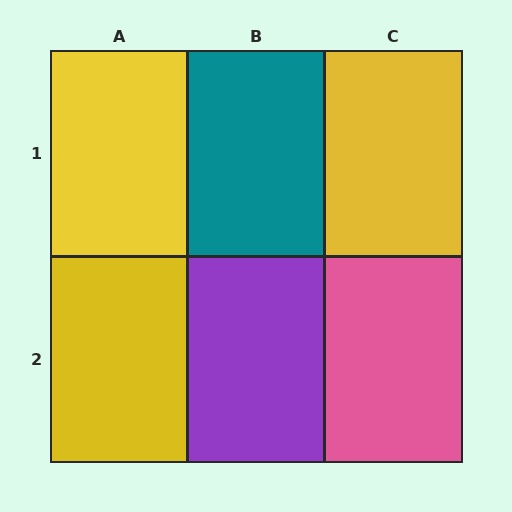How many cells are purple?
1 cell is purple.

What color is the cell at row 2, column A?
Yellow.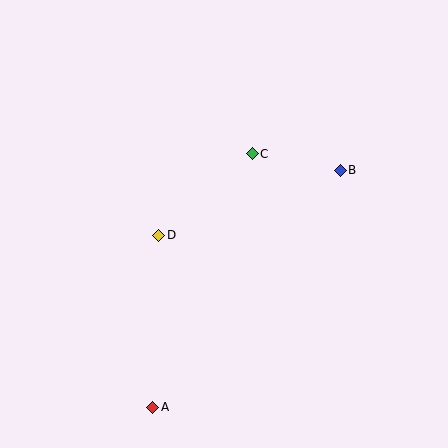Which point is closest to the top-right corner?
Point B is closest to the top-right corner.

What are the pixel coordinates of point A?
Point A is at (153, 407).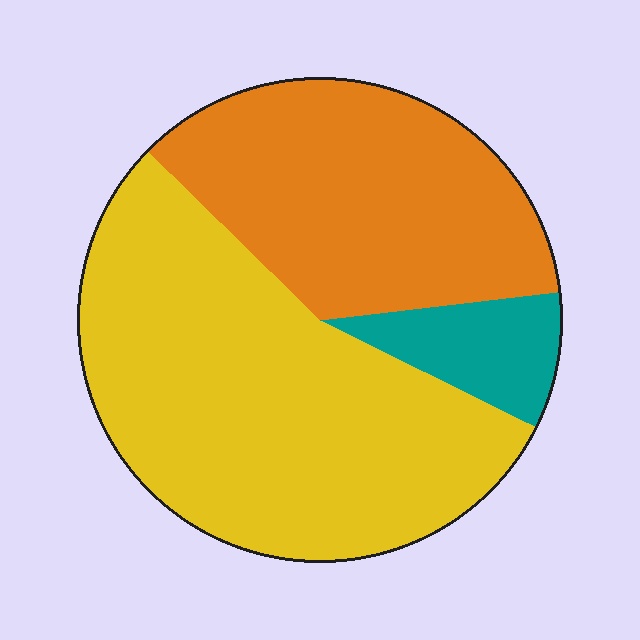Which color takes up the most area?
Yellow, at roughly 55%.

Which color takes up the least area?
Teal, at roughly 10%.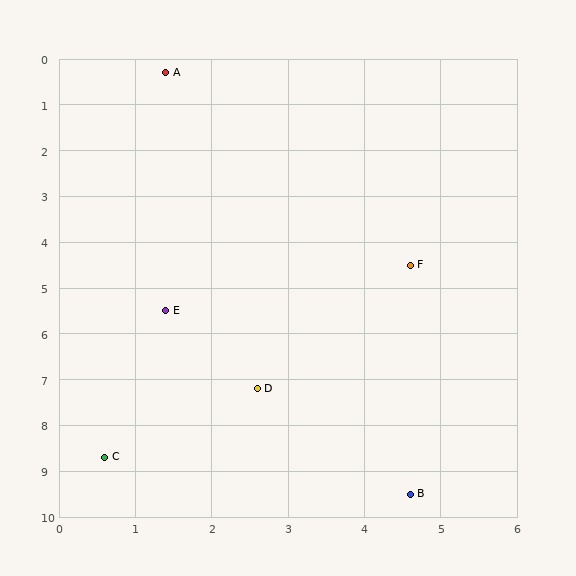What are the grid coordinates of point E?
Point E is at approximately (1.4, 5.5).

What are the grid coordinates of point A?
Point A is at approximately (1.4, 0.3).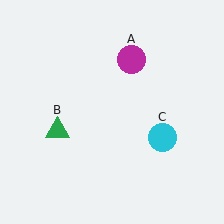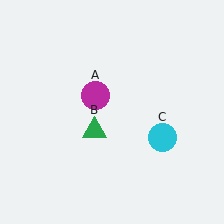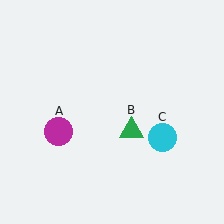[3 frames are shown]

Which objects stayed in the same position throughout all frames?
Cyan circle (object C) remained stationary.